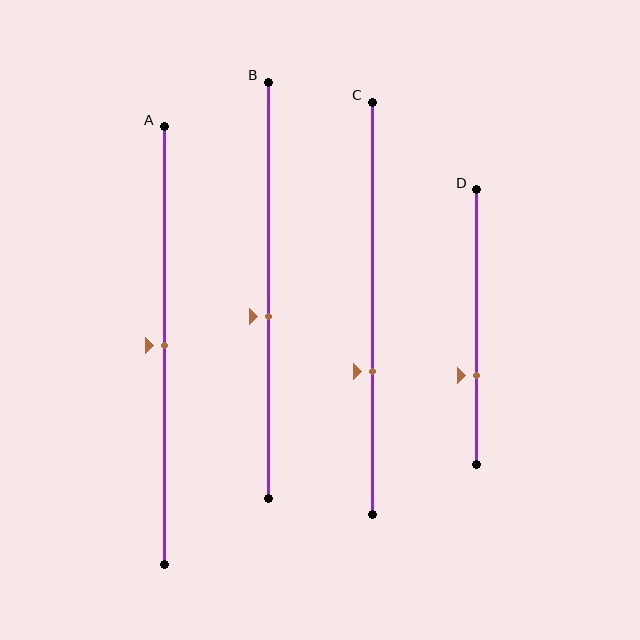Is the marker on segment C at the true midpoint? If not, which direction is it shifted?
No, the marker on segment C is shifted downward by about 15% of the segment length.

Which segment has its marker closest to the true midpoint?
Segment A has its marker closest to the true midpoint.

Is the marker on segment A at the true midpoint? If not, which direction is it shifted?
Yes, the marker on segment A is at the true midpoint.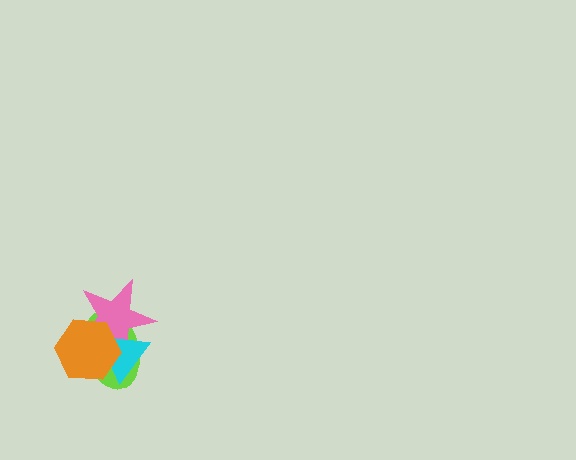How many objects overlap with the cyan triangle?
3 objects overlap with the cyan triangle.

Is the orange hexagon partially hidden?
No, no other shape covers it.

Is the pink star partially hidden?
Yes, it is partially covered by another shape.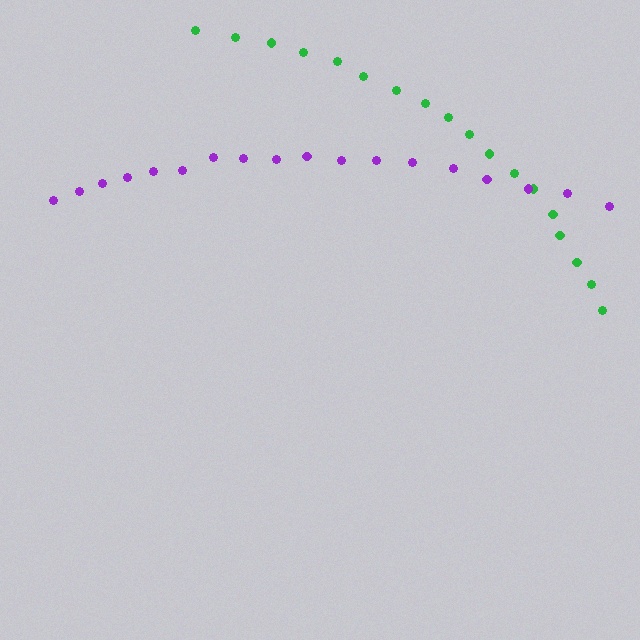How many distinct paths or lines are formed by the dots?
There are 2 distinct paths.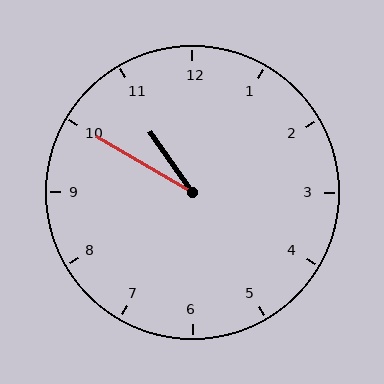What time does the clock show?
10:50.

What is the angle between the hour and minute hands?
Approximately 25 degrees.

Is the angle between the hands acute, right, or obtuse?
It is acute.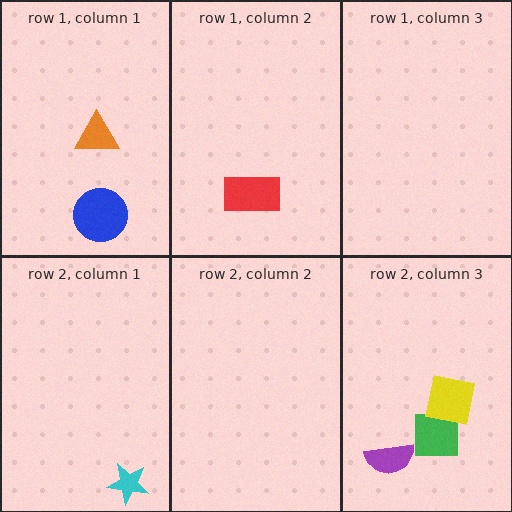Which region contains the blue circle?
The row 1, column 1 region.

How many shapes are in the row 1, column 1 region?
2.